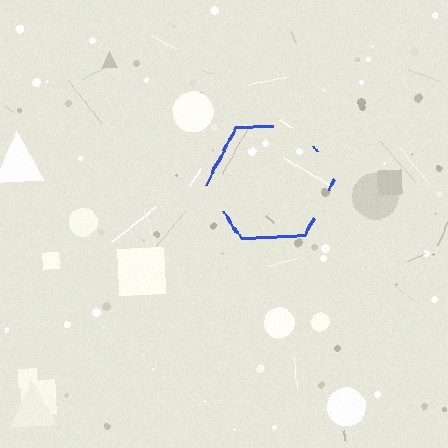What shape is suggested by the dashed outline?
The dashed outline suggests a hexagon.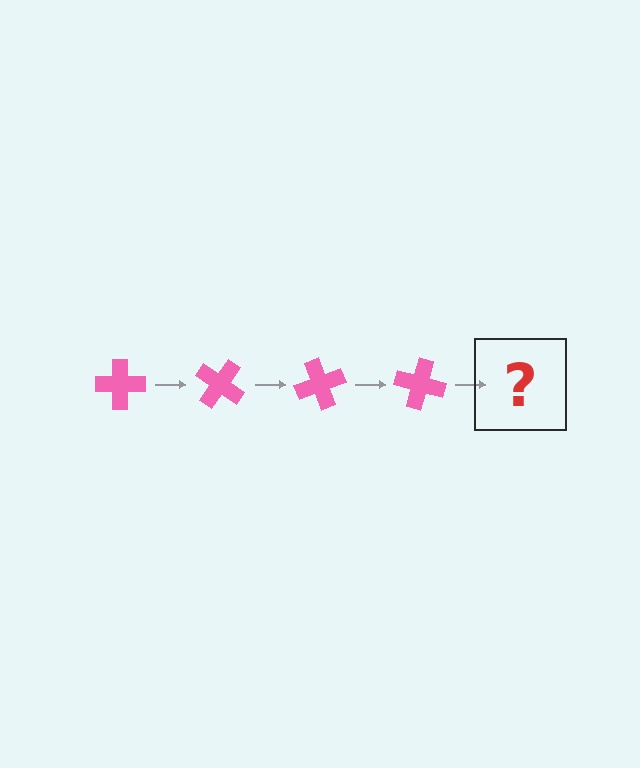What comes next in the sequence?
The next element should be a pink cross rotated 140 degrees.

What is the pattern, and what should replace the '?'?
The pattern is that the cross rotates 35 degrees each step. The '?' should be a pink cross rotated 140 degrees.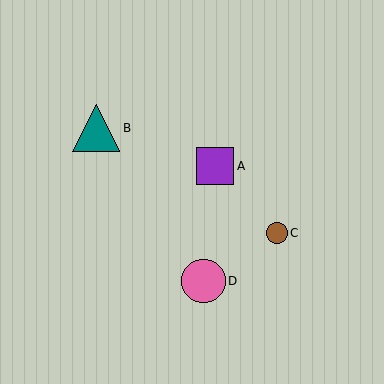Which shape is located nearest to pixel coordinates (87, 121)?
The teal triangle (labeled B) at (96, 128) is nearest to that location.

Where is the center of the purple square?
The center of the purple square is at (215, 166).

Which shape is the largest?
The teal triangle (labeled B) is the largest.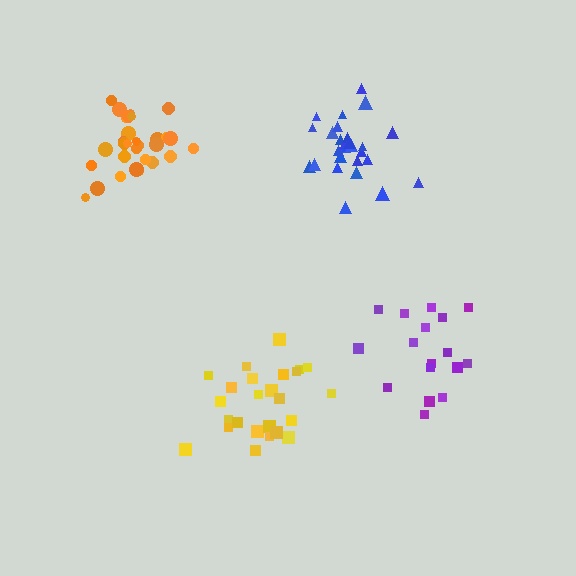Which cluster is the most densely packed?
Blue.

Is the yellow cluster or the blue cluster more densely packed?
Blue.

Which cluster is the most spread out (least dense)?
Purple.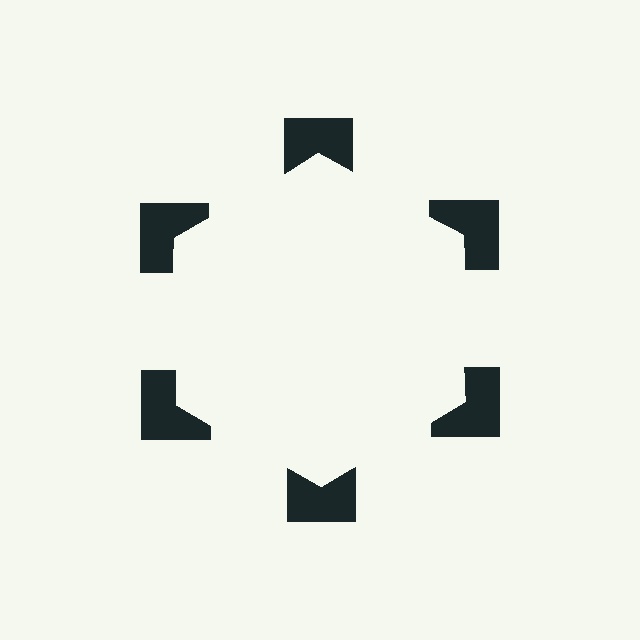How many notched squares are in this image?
There are 6 — one at each vertex of the illusory hexagon.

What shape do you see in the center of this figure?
An illusory hexagon — its edges are inferred from the aligned wedge cuts in the notched squares, not physically drawn.